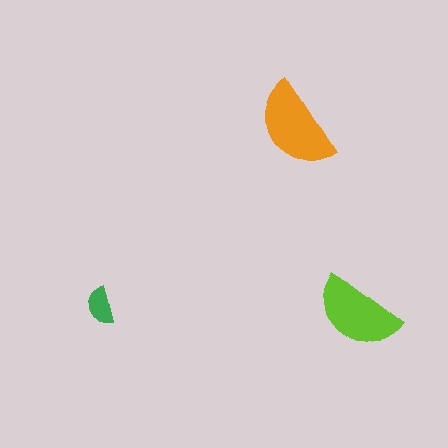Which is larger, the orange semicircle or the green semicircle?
The orange one.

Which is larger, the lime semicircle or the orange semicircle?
The orange one.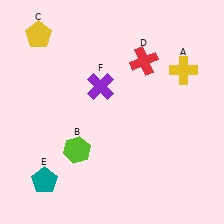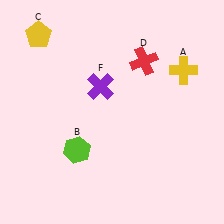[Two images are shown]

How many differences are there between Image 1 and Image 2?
There is 1 difference between the two images.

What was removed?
The teal pentagon (E) was removed in Image 2.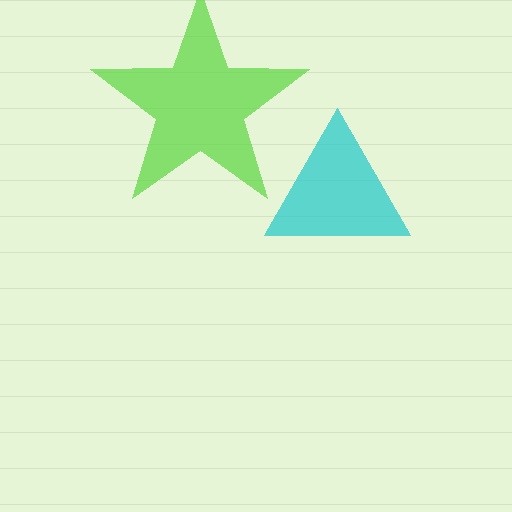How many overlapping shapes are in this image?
There are 2 overlapping shapes in the image.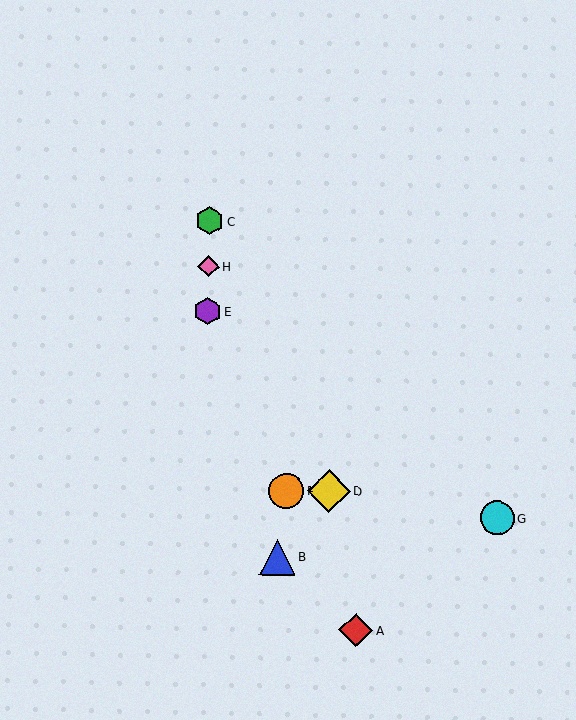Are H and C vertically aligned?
Yes, both are at x≈208.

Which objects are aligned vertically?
Objects C, E, H are aligned vertically.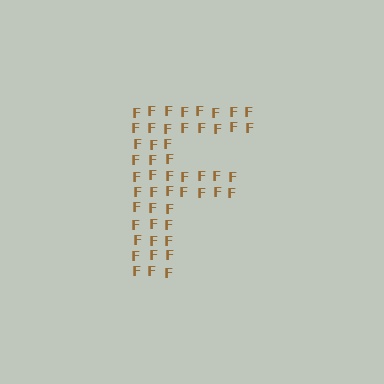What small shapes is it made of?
It is made of small letter F's.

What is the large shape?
The large shape is the letter F.